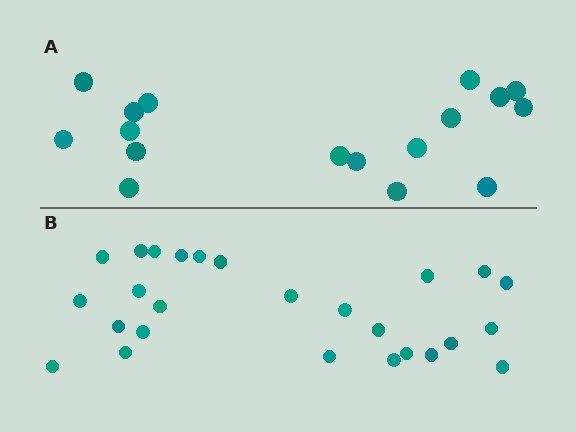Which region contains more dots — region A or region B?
Region B (the bottom region) has more dots.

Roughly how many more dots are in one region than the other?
Region B has roughly 8 or so more dots than region A.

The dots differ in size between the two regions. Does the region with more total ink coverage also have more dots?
No. Region A has more total ink coverage because its dots are larger, but region B actually contains more individual dots. Total area can be misleading — the number of items is what matters here.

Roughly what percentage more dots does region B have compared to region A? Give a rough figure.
About 55% more.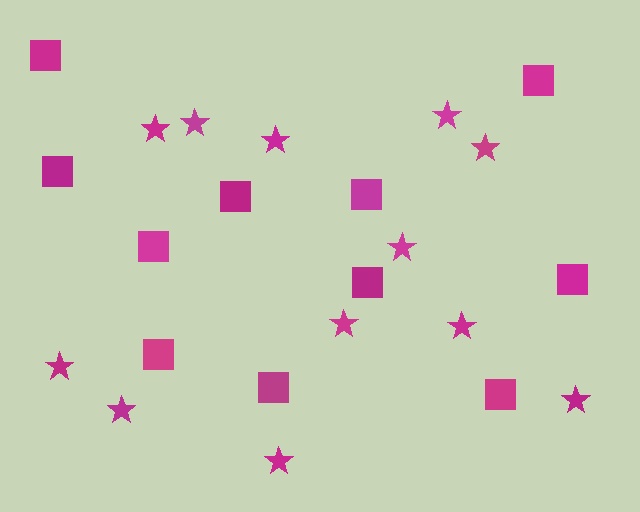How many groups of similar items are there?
There are 2 groups: one group of stars (12) and one group of squares (11).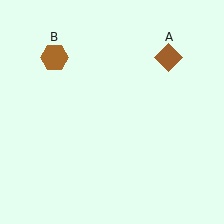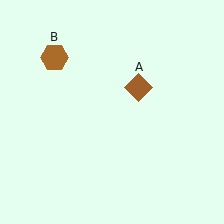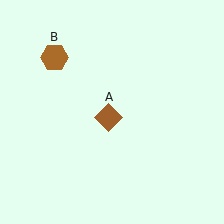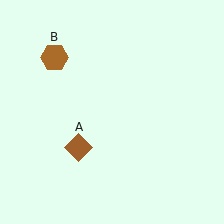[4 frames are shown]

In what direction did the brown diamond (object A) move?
The brown diamond (object A) moved down and to the left.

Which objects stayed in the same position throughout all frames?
Brown hexagon (object B) remained stationary.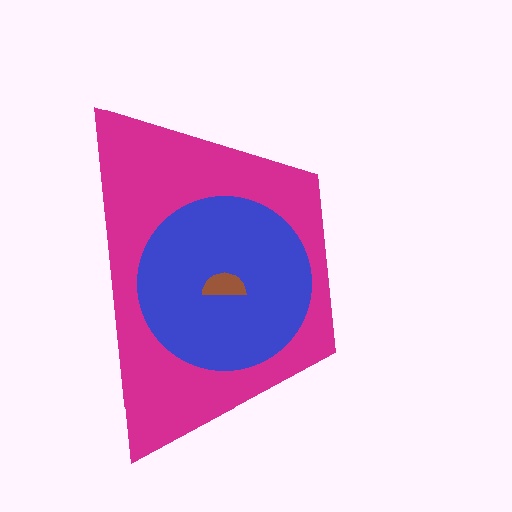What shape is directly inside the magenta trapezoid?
The blue circle.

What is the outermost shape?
The magenta trapezoid.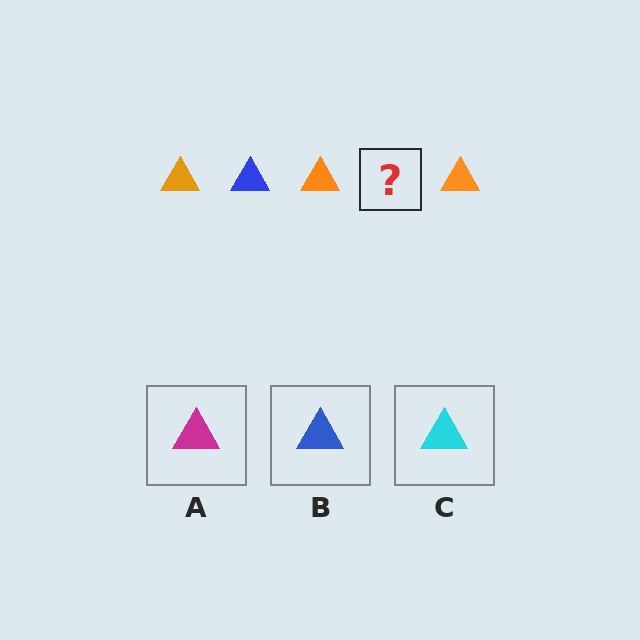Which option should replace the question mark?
Option B.